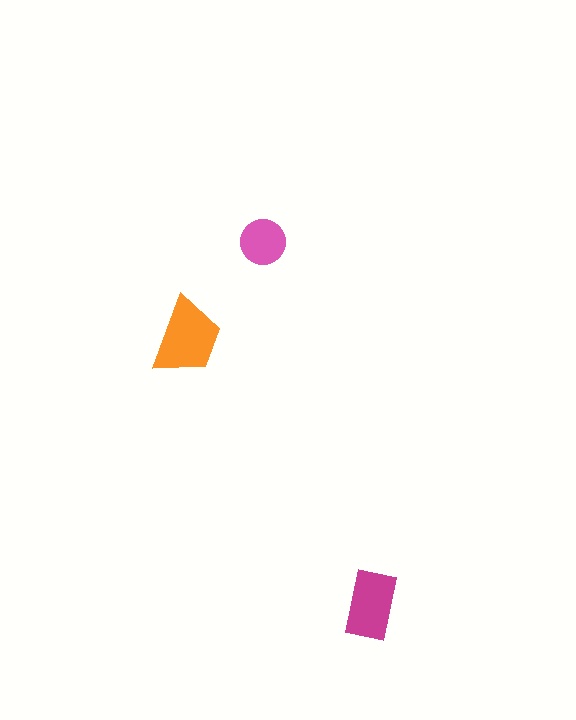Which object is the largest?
The orange trapezoid.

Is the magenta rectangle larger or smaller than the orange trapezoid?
Smaller.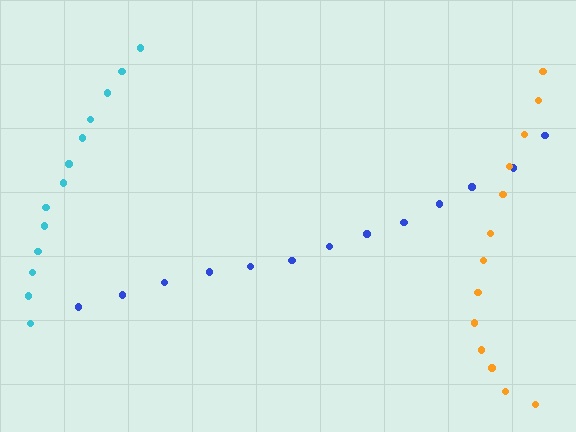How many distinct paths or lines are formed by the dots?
There are 3 distinct paths.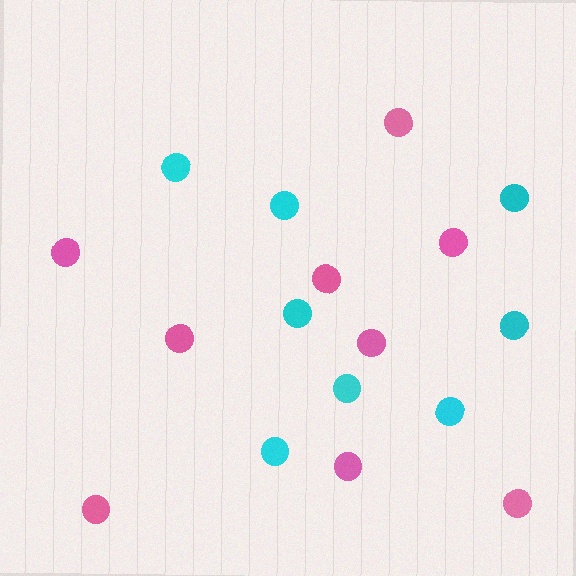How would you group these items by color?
There are 2 groups: one group of cyan circles (8) and one group of pink circles (9).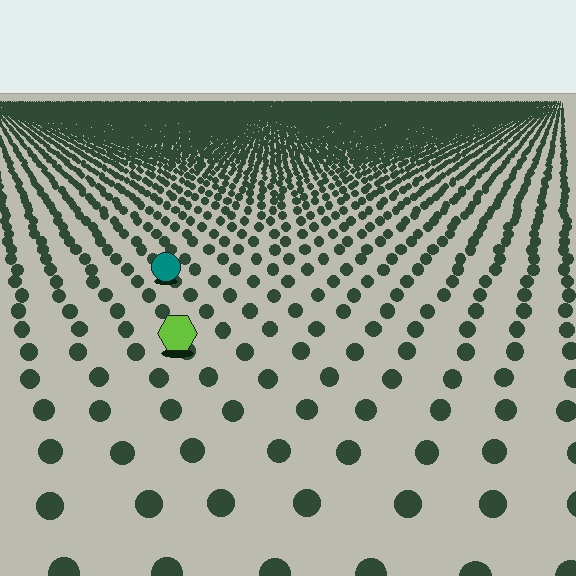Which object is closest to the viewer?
The lime hexagon is closest. The texture marks near it are larger and more spread out.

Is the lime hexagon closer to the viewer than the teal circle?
Yes. The lime hexagon is closer — you can tell from the texture gradient: the ground texture is coarser near it.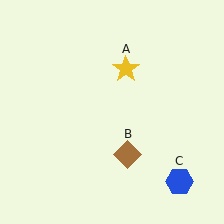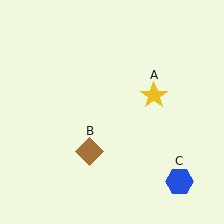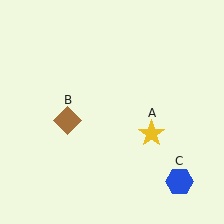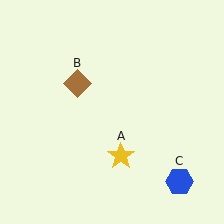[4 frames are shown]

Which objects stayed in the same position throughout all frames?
Blue hexagon (object C) remained stationary.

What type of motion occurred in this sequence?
The yellow star (object A), brown diamond (object B) rotated clockwise around the center of the scene.